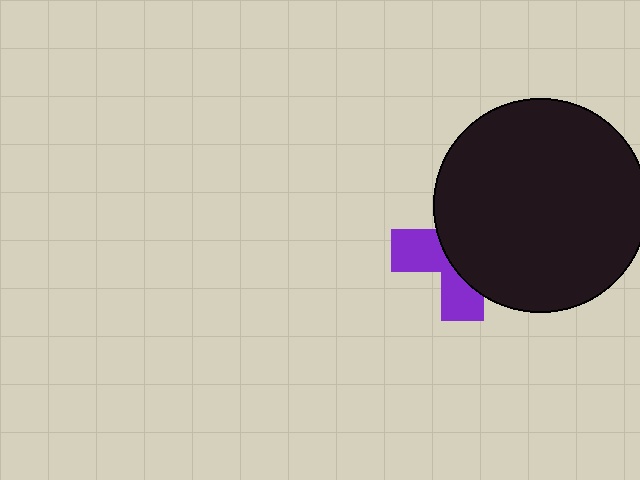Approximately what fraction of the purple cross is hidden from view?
Roughly 62% of the purple cross is hidden behind the black circle.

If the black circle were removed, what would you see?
You would see the complete purple cross.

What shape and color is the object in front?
The object in front is a black circle.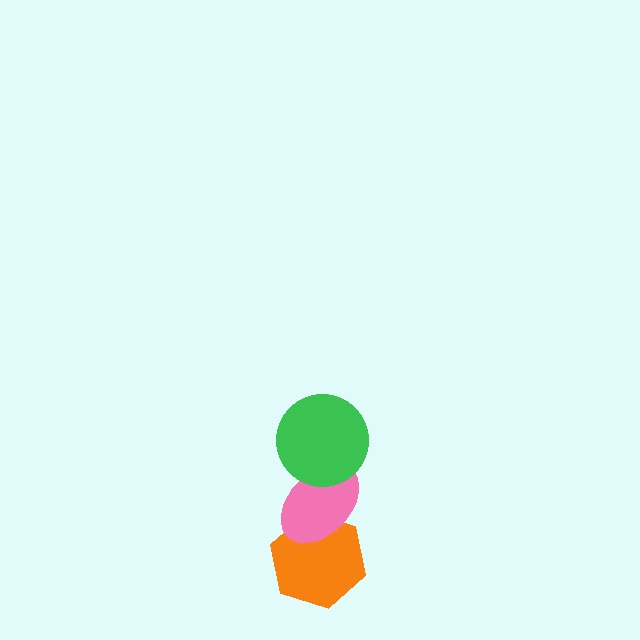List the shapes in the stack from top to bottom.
From top to bottom: the green circle, the pink ellipse, the orange hexagon.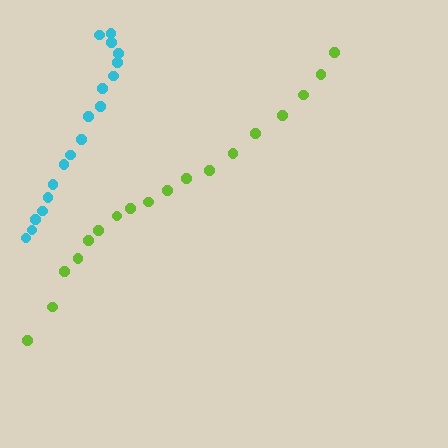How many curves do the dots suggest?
There are 2 distinct paths.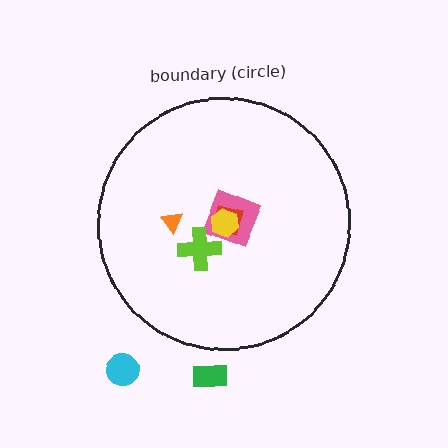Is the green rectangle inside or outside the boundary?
Outside.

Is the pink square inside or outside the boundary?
Inside.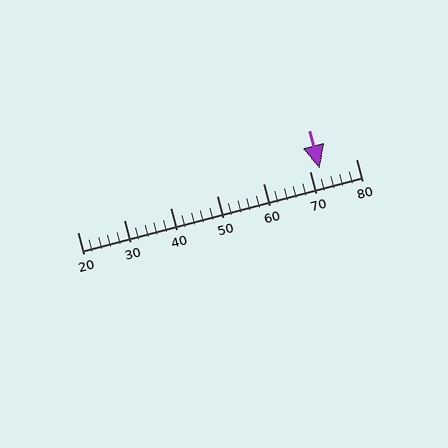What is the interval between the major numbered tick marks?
The major tick marks are spaced 10 units apart.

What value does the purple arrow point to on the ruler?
The purple arrow points to approximately 72.